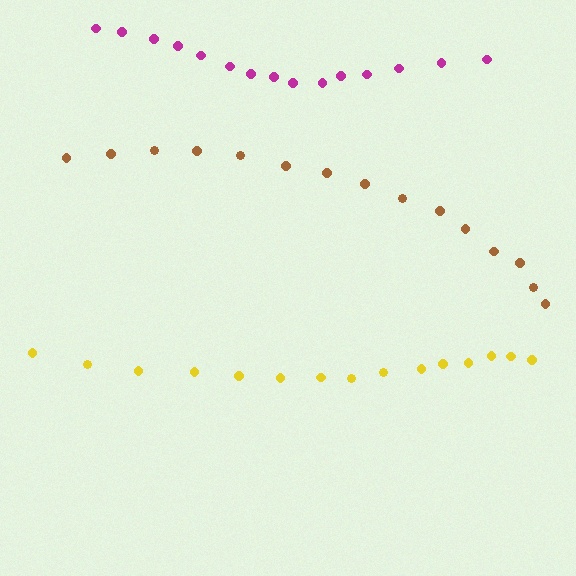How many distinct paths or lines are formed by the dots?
There are 3 distinct paths.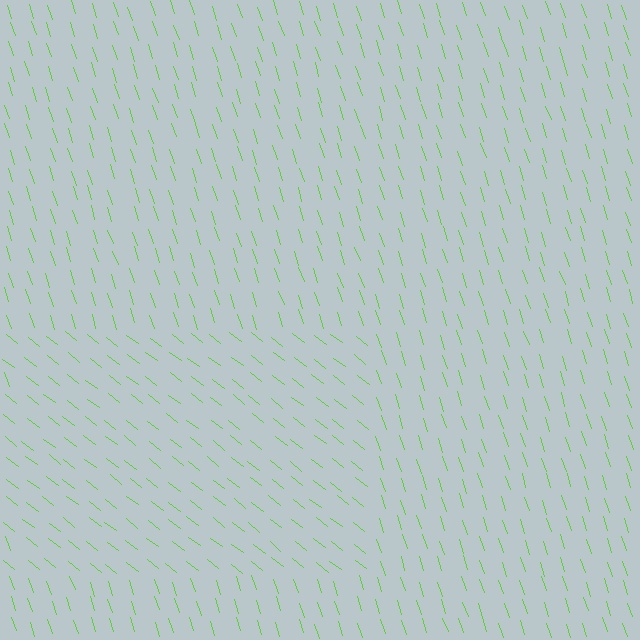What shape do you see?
I see a rectangle.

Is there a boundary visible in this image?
Yes, there is a texture boundary formed by a change in line orientation.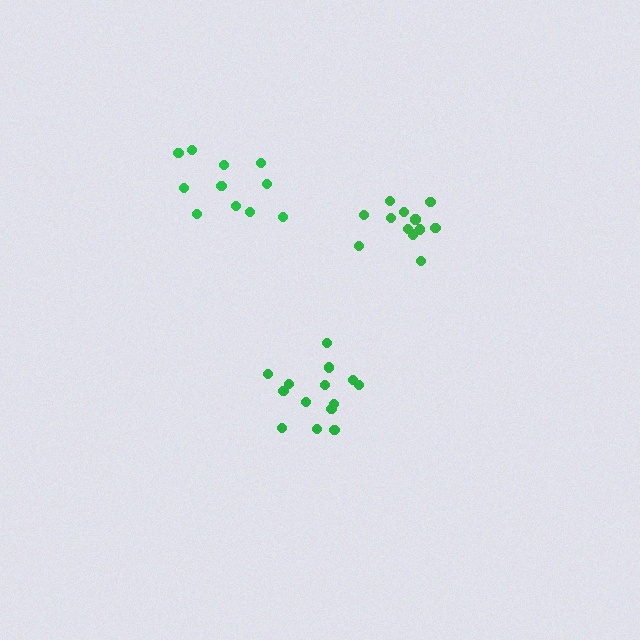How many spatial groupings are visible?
There are 3 spatial groupings.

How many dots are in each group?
Group 1: 14 dots, Group 2: 11 dots, Group 3: 13 dots (38 total).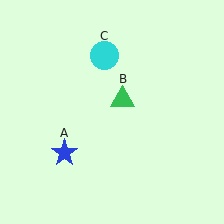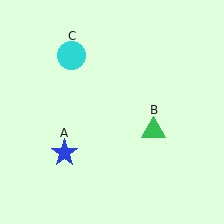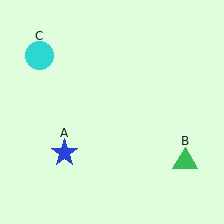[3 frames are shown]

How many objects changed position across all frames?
2 objects changed position: green triangle (object B), cyan circle (object C).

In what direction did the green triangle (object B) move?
The green triangle (object B) moved down and to the right.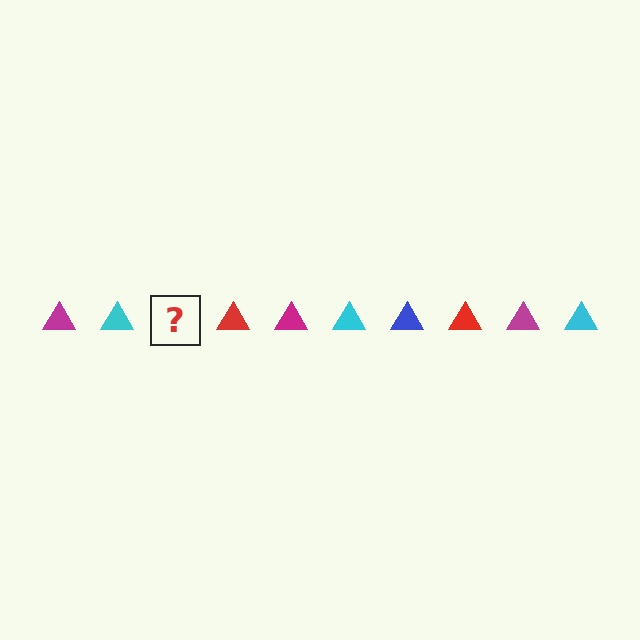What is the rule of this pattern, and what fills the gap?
The rule is that the pattern cycles through magenta, cyan, blue, red triangles. The gap should be filled with a blue triangle.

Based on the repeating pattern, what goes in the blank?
The blank should be a blue triangle.